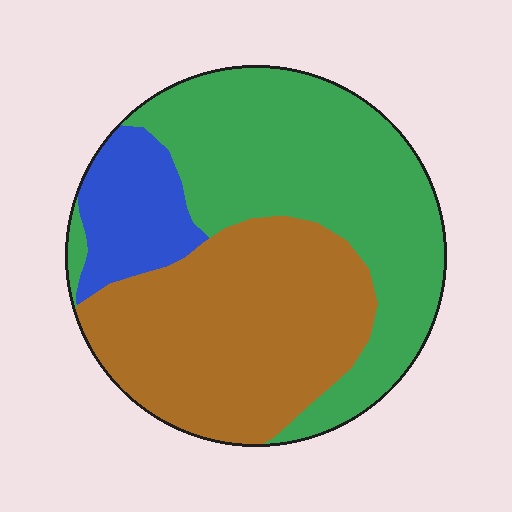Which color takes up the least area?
Blue, at roughly 15%.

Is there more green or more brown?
Green.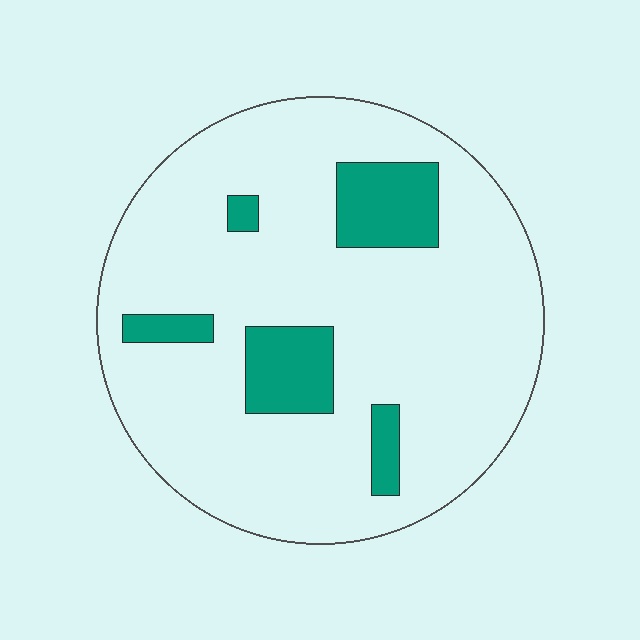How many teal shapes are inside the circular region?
5.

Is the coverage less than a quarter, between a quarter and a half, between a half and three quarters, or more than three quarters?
Less than a quarter.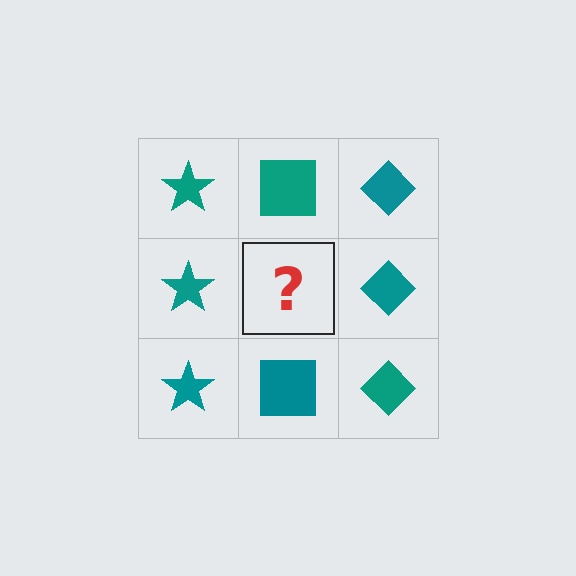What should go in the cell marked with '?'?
The missing cell should contain a teal square.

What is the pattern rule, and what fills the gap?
The rule is that each column has a consistent shape. The gap should be filled with a teal square.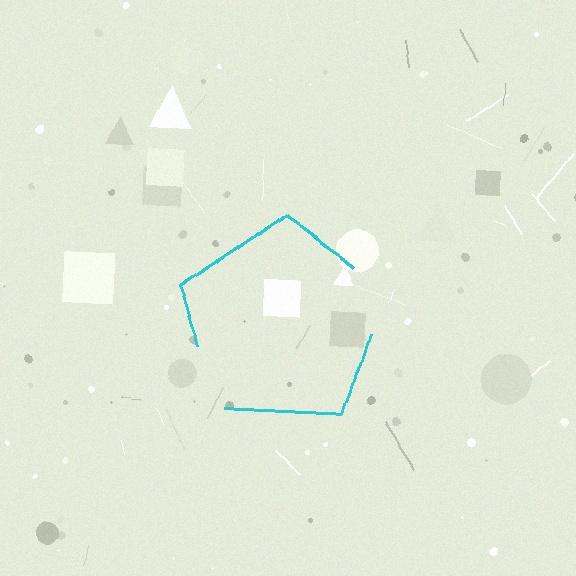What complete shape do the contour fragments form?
The contour fragments form a pentagon.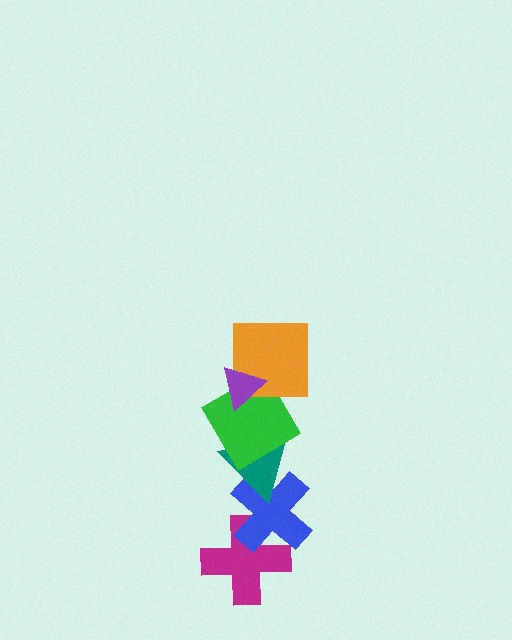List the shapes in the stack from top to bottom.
From top to bottom: the purple triangle, the orange square, the green diamond, the teal triangle, the blue cross, the magenta cross.